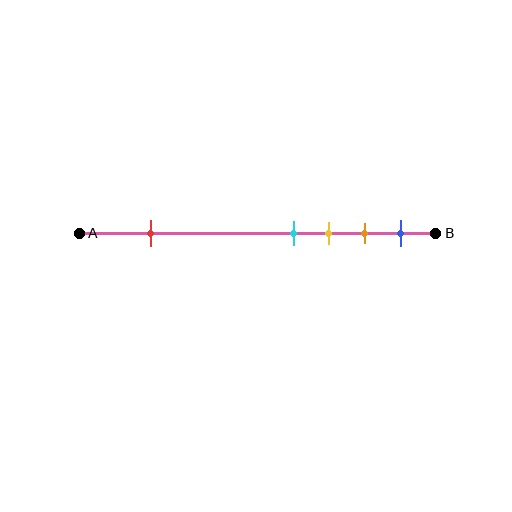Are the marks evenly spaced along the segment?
No, the marks are not evenly spaced.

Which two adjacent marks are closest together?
The cyan and yellow marks are the closest adjacent pair.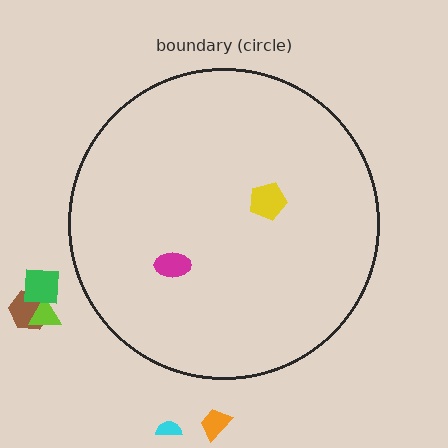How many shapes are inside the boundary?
2 inside, 5 outside.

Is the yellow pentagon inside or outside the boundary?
Inside.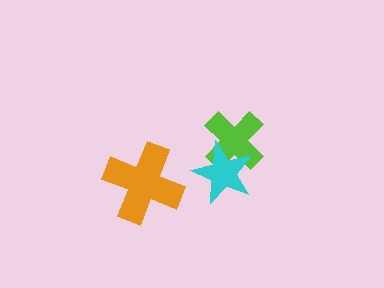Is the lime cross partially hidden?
Yes, it is partially covered by another shape.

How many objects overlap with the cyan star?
1 object overlaps with the cyan star.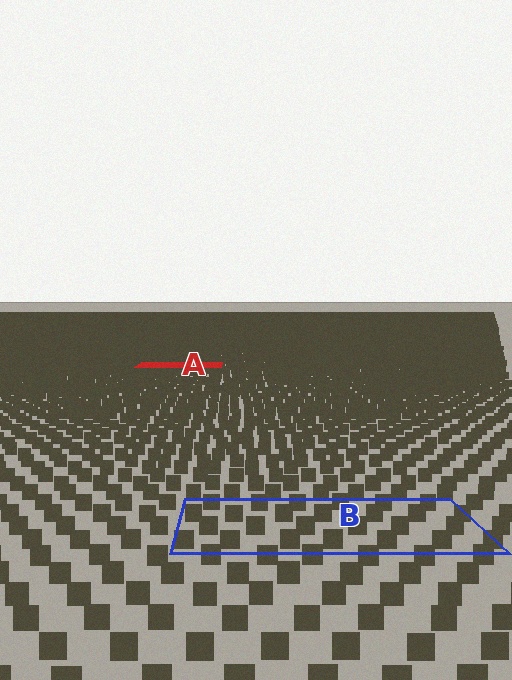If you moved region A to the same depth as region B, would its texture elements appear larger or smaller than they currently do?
They would appear larger. At a closer depth, the same texture elements are projected at a bigger on-screen size.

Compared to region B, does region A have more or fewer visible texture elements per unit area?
Region A has more texture elements per unit area — they are packed more densely because it is farther away.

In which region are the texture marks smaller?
The texture marks are smaller in region A, because it is farther away.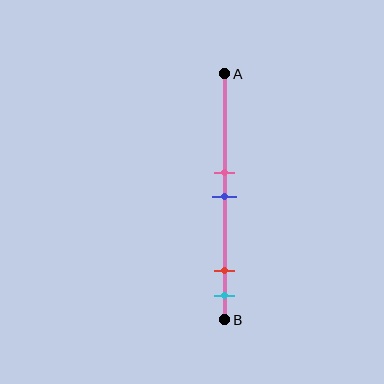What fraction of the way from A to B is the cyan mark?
The cyan mark is approximately 90% (0.9) of the way from A to B.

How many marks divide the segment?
There are 4 marks dividing the segment.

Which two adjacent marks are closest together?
The pink and blue marks are the closest adjacent pair.